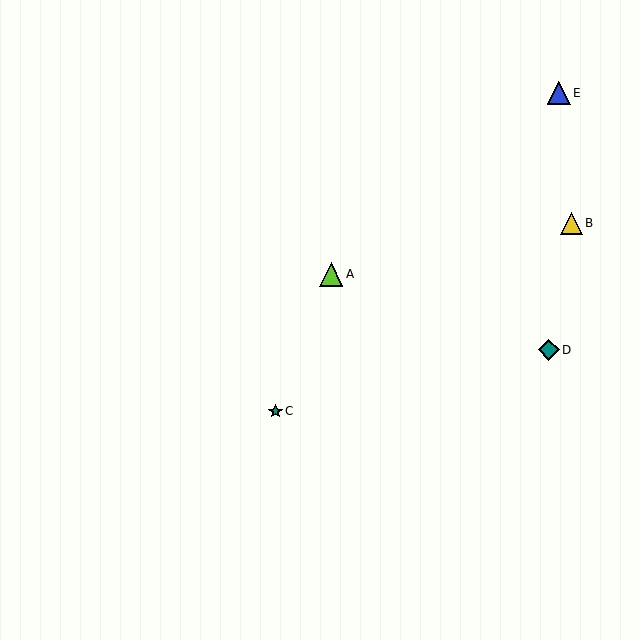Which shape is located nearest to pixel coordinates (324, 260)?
The lime triangle (labeled A) at (331, 274) is nearest to that location.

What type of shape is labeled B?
Shape B is a yellow triangle.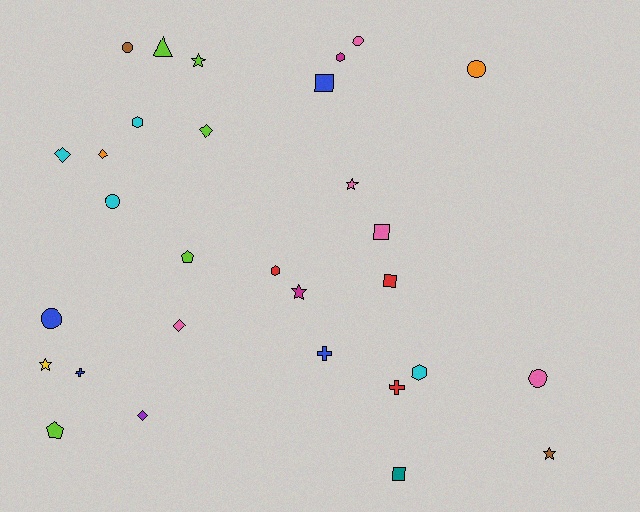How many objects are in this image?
There are 30 objects.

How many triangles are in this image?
There is 1 triangle.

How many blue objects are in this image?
There are 4 blue objects.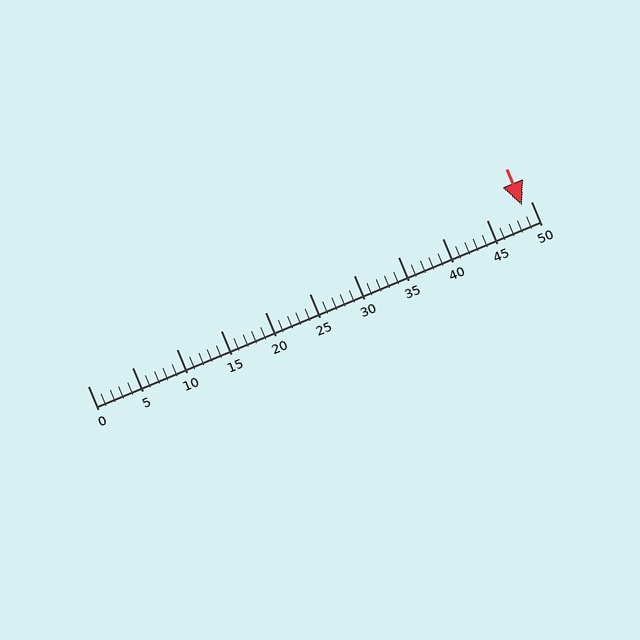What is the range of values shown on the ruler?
The ruler shows values from 0 to 50.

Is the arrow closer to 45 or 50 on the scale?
The arrow is closer to 50.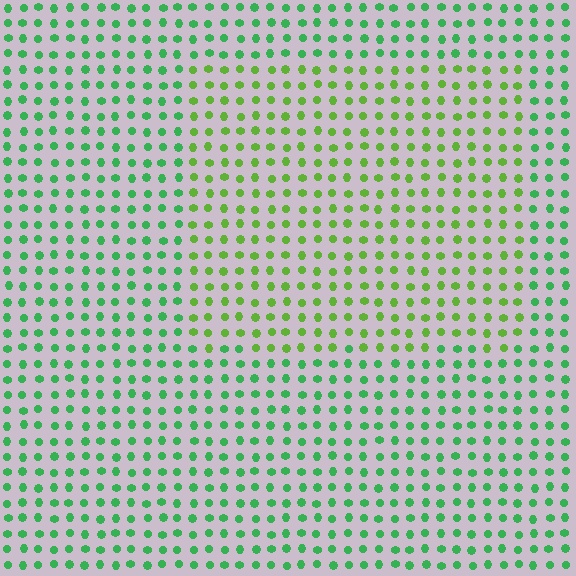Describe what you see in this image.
The image is filled with small green elements in a uniform arrangement. A rectangle-shaped region is visible where the elements are tinted to a slightly different hue, forming a subtle color boundary.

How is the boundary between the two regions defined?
The boundary is defined purely by a slight shift in hue (about 35 degrees). Spacing, size, and orientation are identical on both sides.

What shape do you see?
I see a rectangle.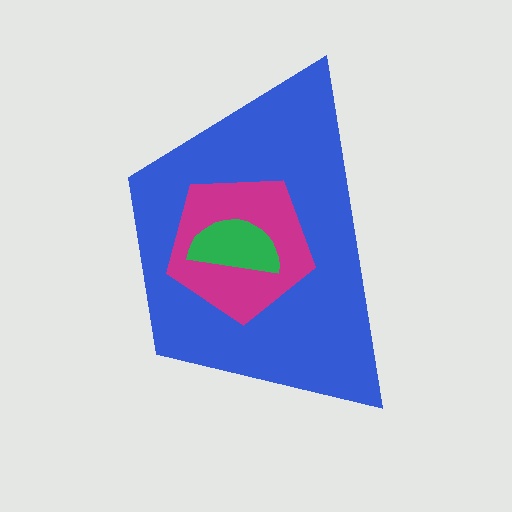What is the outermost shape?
The blue trapezoid.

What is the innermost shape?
The green semicircle.